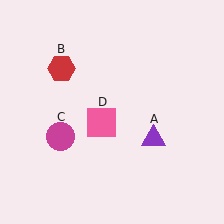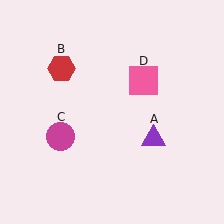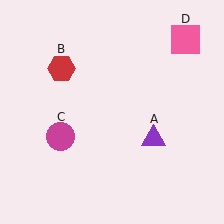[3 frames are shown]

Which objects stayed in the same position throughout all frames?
Purple triangle (object A) and red hexagon (object B) and magenta circle (object C) remained stationary.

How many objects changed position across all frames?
1 object changed position: pink square (object D).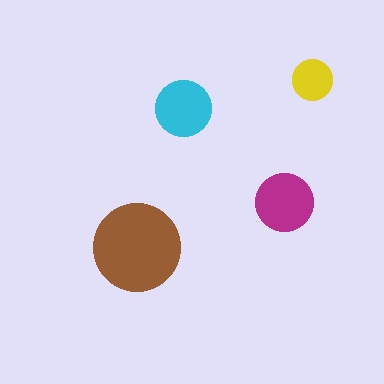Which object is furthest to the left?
The brown circle is leftmost.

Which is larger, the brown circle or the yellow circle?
The brown one.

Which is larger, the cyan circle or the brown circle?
The brown one.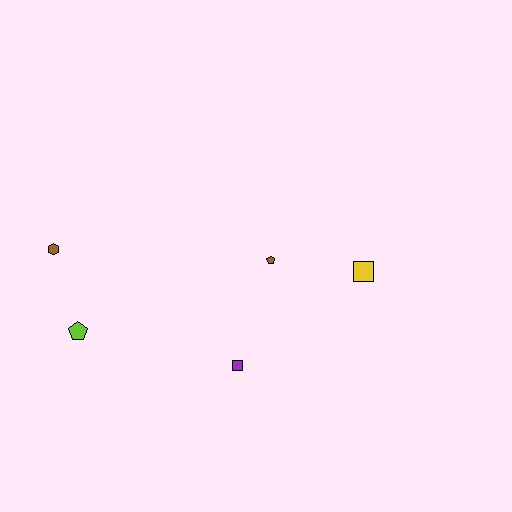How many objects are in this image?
There are 5 objects.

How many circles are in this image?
There are no circles.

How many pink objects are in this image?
There are no pink objects.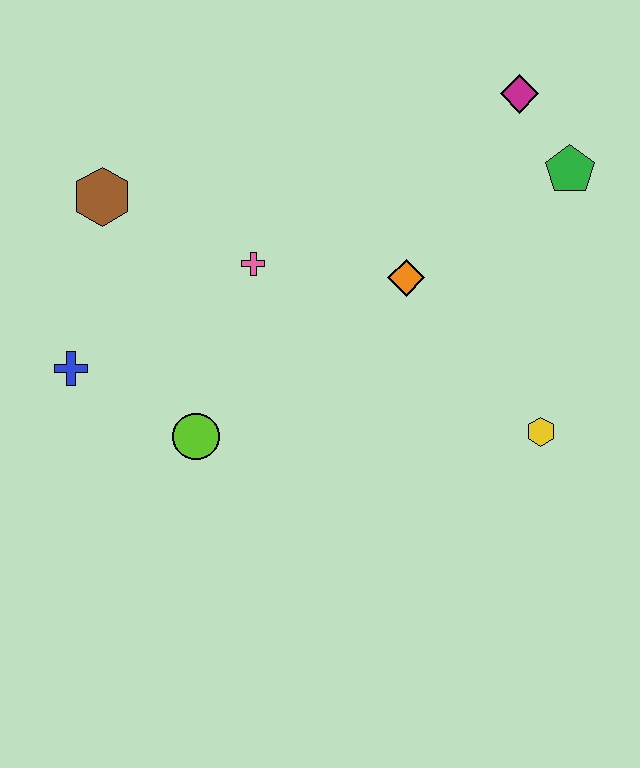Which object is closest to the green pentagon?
The magenta diamond is closest to the green pentagon.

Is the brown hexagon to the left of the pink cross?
Yes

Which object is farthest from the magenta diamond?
The blue cross is farthest from the magenta diamond.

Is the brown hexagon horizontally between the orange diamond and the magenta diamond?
No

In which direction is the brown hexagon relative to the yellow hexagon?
The brown hexagon is to the left of the yellow hexagon.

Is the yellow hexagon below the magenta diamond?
Yes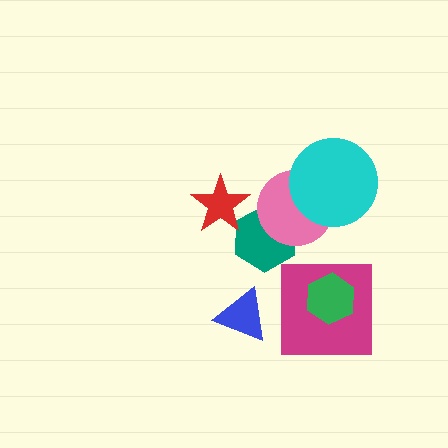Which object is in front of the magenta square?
The green hexagon is in front of the magenta square.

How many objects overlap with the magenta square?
1 object overlaps with the magenta square.